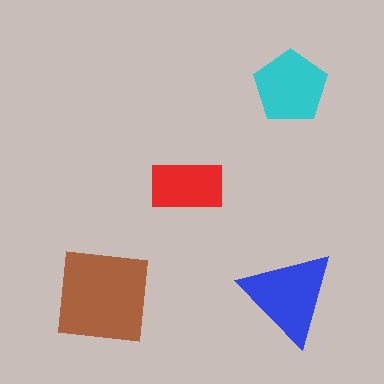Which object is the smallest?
The red rectangle.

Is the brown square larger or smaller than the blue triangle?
Larger.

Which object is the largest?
The brown square.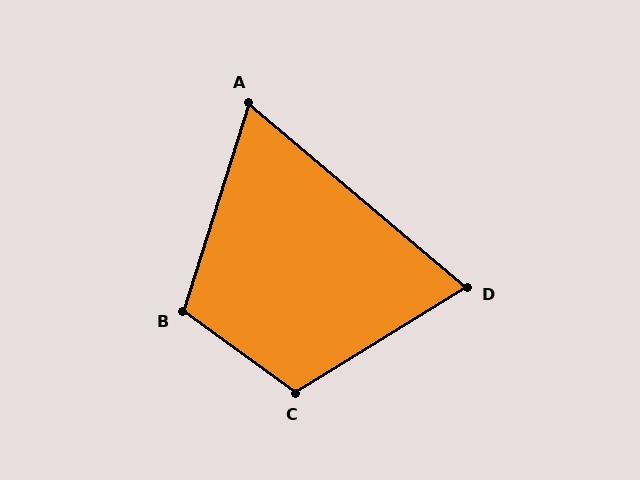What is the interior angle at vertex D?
Approximately 72 degrees (acute).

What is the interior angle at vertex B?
Approximately 108 degrees (obtuse).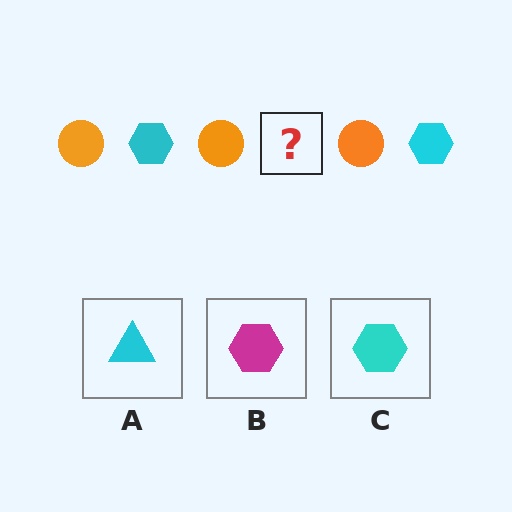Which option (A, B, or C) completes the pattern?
C.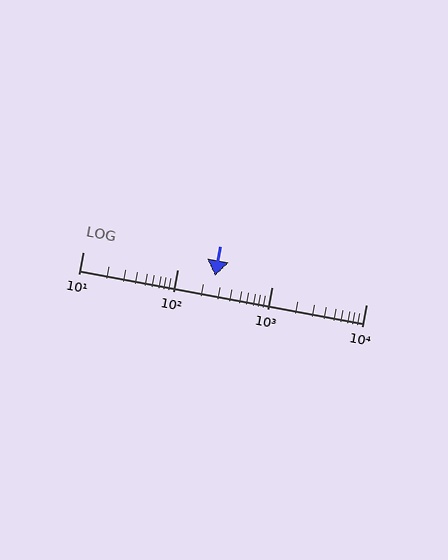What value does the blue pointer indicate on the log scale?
The pointer indicates approximately 250.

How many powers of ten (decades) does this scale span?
The scale spans 3 decades, from 10 to 10000.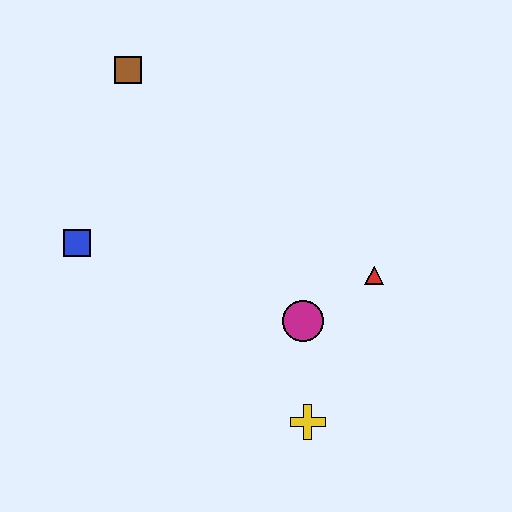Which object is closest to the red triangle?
The magenta circle is closest to the red triangle.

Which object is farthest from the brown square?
The yellow cross is farthest from the brown square.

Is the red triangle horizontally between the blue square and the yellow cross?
No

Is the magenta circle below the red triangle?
Yes